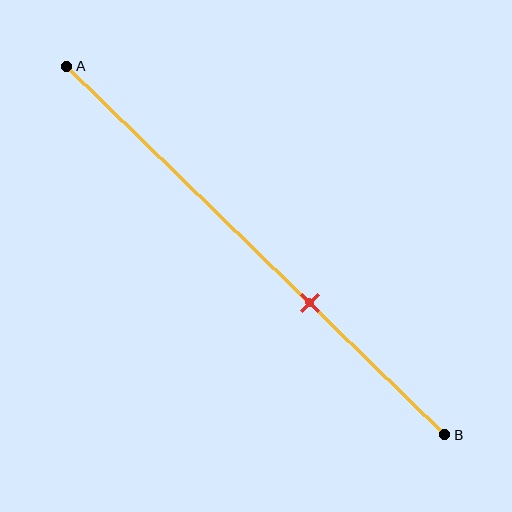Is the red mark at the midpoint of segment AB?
No, the mark is at about 65% from A, not at the 50% midpoint.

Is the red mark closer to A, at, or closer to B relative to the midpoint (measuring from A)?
The red mark is closer to point B than the midpoint of segment AB.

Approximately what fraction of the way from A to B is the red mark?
The red mark is approximately 65% of the way from A to B.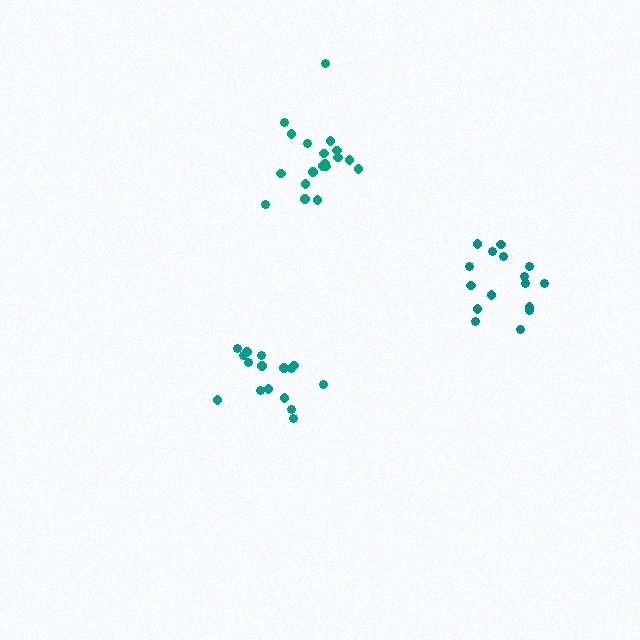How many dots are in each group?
Group 1: 16 dots, Group 2: 19 dots, Group 3: 16 dots (51 total).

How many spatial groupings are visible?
There are 3 spatial groupings.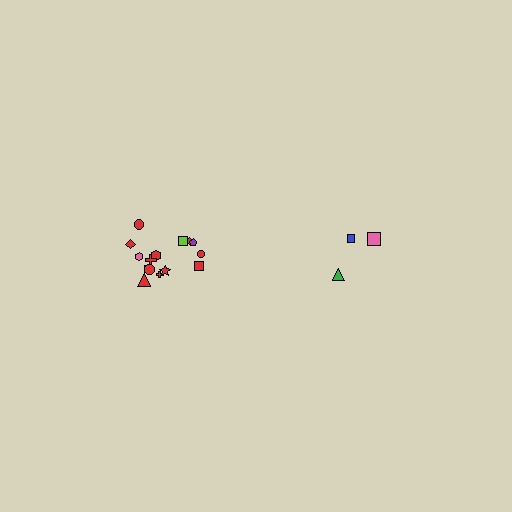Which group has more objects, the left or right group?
The left group.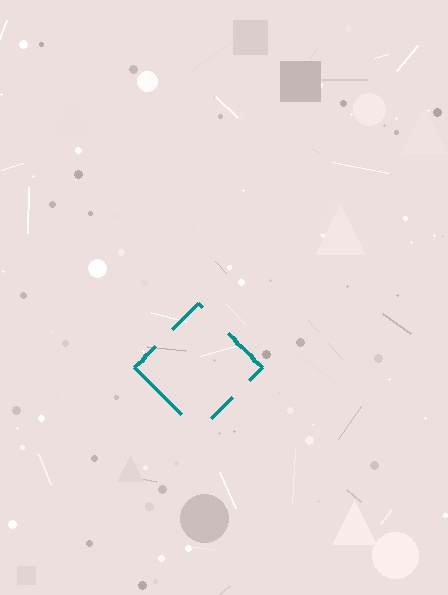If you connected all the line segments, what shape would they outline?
They would outline a diamond.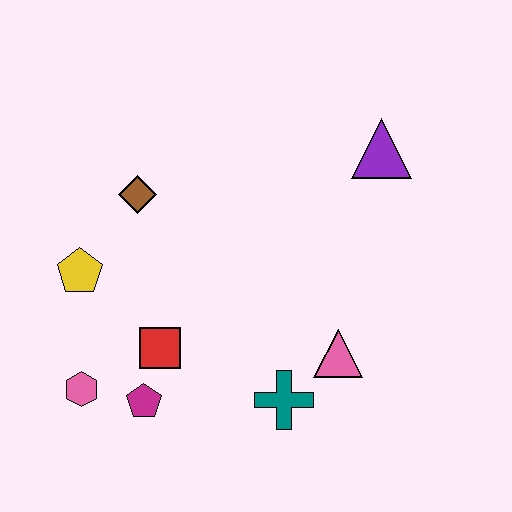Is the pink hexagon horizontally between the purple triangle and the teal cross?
No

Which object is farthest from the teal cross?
The purple triangle is farthest from the teal cross.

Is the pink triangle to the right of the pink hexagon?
Yes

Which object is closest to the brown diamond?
The yellow pentagon is closest to the brown diamond.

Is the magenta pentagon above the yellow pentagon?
No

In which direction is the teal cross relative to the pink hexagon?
The teal cross is to the right of the pink hexagon.